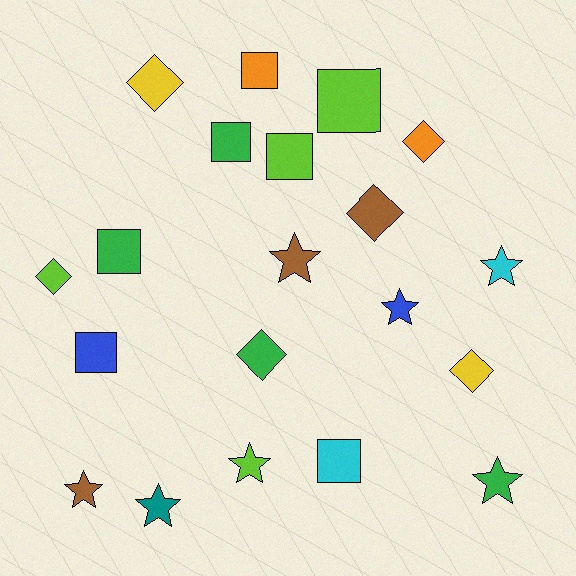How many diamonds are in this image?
There are 6 diamonds.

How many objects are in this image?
There are 20 objects.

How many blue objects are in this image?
There are 2 blue objects.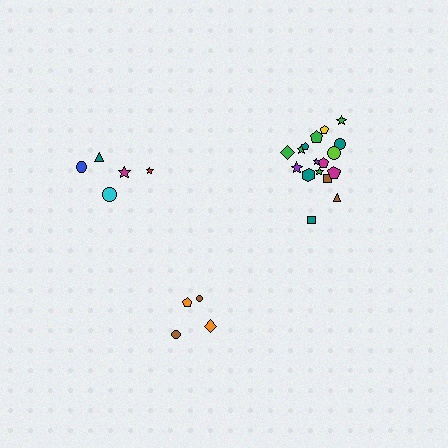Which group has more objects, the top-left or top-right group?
The top-right group.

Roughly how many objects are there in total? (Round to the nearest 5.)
Roughly 25 objects in total.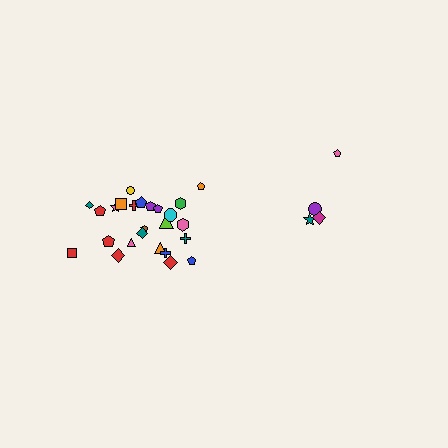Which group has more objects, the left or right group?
The left group.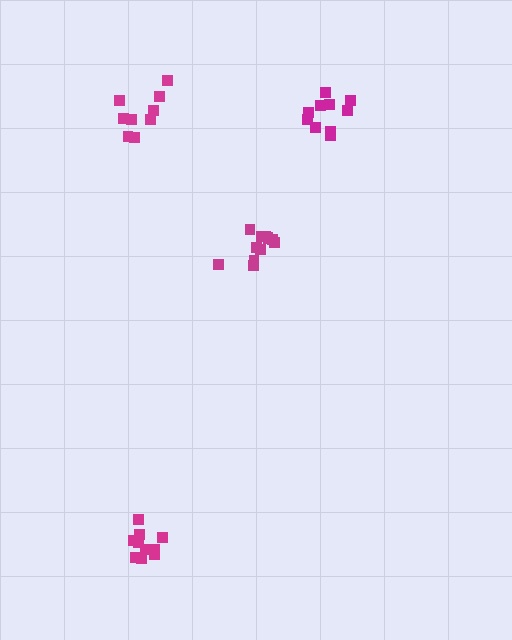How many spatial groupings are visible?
There are 4 spatial groupings.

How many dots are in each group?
Group 1: 10 dots, Group 2: 12 dots, Group 3: 9 dots, Group 4: 12 dots (43 total).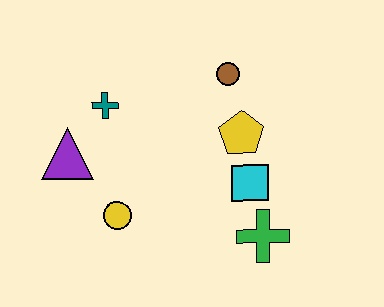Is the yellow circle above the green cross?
Yes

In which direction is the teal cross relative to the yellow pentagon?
The teal cross is to the left of the yellow pentagon.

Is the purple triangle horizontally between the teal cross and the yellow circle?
No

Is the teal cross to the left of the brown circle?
Yes